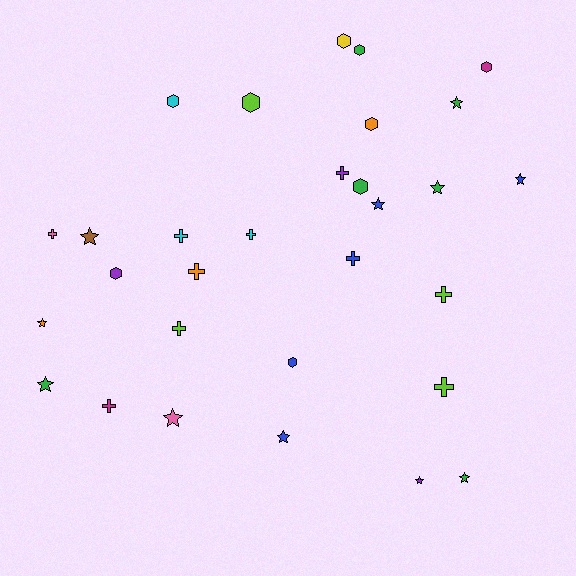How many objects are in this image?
There are 30 objects.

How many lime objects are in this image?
There are 4 lime objects.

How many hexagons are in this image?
There are 9 hexagons.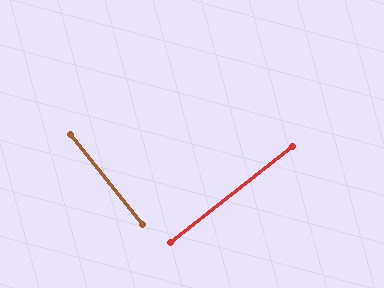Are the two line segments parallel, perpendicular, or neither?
Perpendicular — they meet at approximately 89°.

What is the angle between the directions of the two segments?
Approximately 89 degrees.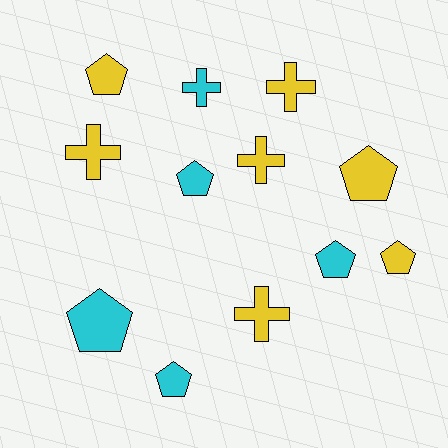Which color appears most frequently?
Yellow, with 7 objects.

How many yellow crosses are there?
There are 4 yellow crosses.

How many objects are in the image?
There are 12 objects.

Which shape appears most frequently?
Pentagon, with 7 objects.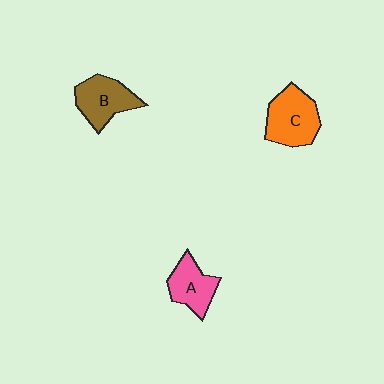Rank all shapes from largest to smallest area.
From largest to smallest: C (orange), B (brown), A (pink).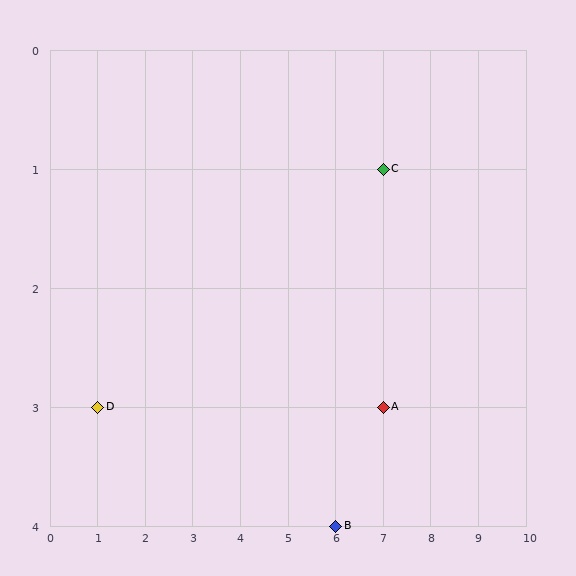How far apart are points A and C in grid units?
Points A and C are 2 rows apart.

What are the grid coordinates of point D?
Point D is at grid coordinates (1, 3).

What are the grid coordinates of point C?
Point C is at grid coordinates (7, 1).